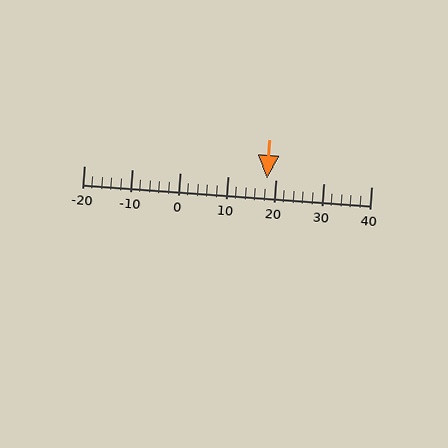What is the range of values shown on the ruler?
The ruler shows values from -20 to 40.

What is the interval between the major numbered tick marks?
The major tick marks are spaced 10 units apart.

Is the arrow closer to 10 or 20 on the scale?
The arrow is closer to 20.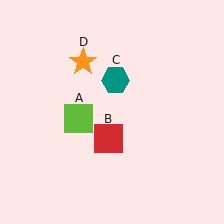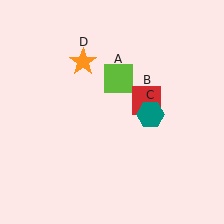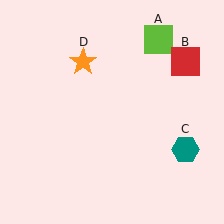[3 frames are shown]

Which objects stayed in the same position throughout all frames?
Orange star (object D) remained stationary.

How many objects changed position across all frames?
3 objects changed position: lime square (object A), red square (object B), teal hexagon (object C).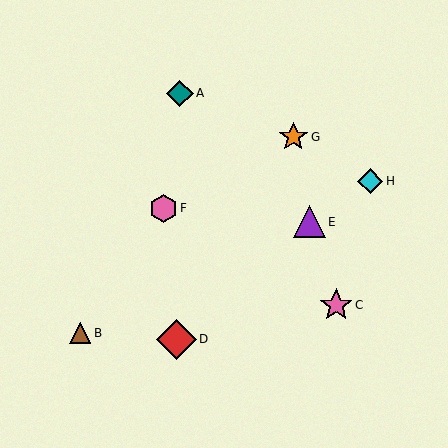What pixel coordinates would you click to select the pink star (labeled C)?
Click at (336, 305) to select the pink star C.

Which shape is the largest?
The red diamond (labeled D) is the largest.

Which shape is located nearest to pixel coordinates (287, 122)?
The orange star (labeled G) at (293, 137) is nearest to that location.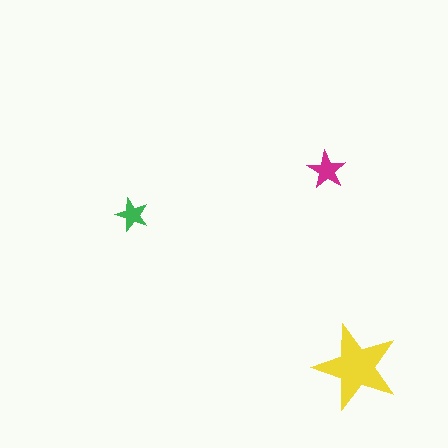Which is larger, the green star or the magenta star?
The magenta one.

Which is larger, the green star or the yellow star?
The yellow one.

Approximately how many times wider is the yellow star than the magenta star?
About 2 times wider.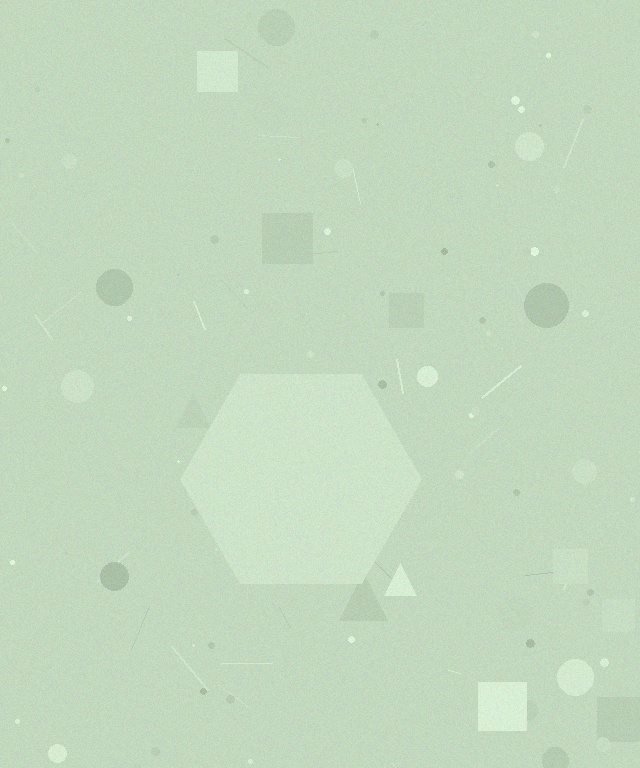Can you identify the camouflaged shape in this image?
The camouflaged shape is a hexagon.